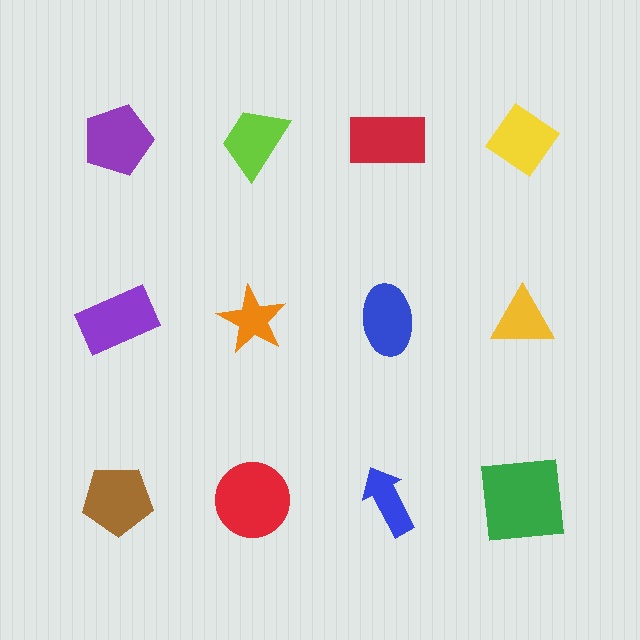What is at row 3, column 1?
A brown pentagon.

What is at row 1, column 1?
A purple pentagon.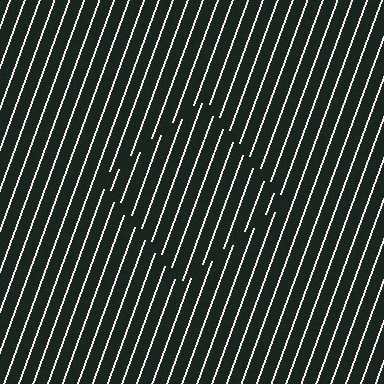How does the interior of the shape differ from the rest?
The interior of the shape contains the same grating, shifted by half a period — the contour is defined by the phase discontinuity where line-ends from the inner and outer gratings abut.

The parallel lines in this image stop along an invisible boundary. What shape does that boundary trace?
An illusory square. The interior of the shape contains the same grating, shifted by half a period — the contour is defined by the phase discontinuity where line-ends from the inner and outer gratings abut.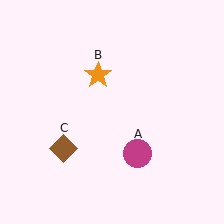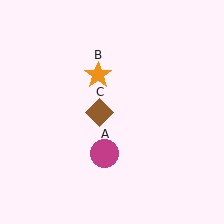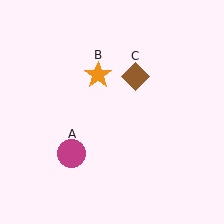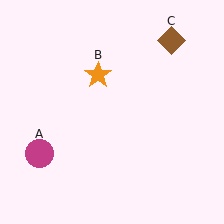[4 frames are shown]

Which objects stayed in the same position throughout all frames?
Orange star (object B) remained stationary.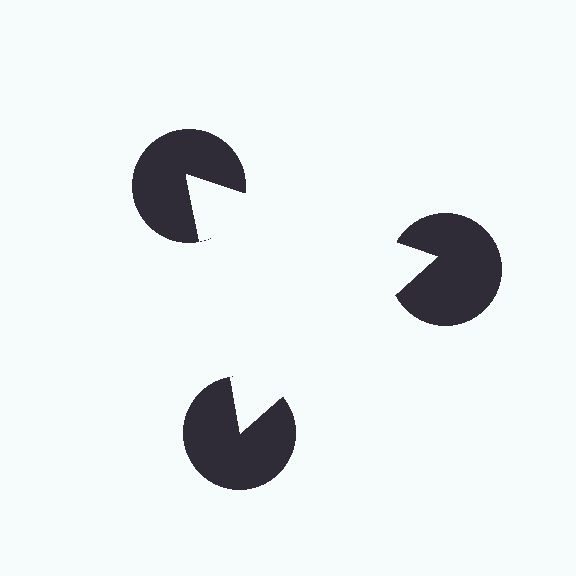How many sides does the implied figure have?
3 sides.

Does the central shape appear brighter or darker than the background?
It typically appears slightly brighter than the background, even though no actual brightness change is drawn.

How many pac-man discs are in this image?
There are 3 — one at each vertex of the illusory triangle.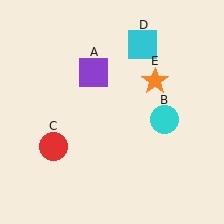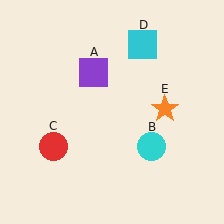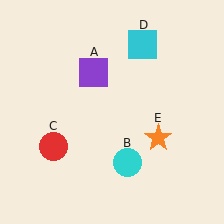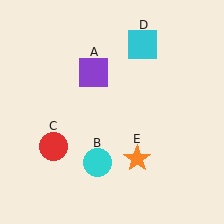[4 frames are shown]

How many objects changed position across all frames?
2 objects changed position: cyan circle (object B), orange star (object E).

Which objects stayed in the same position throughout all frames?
Purple square (object A) and red circle (object C) and cyan square (object D) remained stationary.